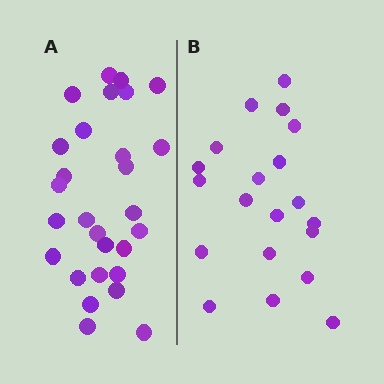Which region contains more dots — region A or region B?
Region A (the left region) has more dots.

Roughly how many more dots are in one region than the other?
Region A has roughly 8 or so more dots than region B.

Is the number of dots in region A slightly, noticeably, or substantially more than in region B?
Region A has noticeably more, but not dramatically so. The ratio is roughly 1.4 to 1.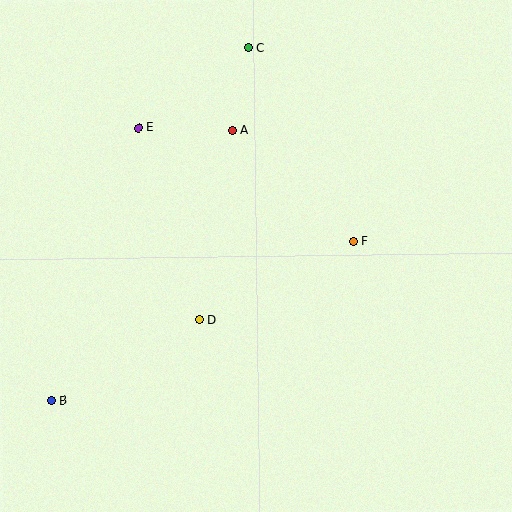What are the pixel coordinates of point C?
Point C is at (249, 48).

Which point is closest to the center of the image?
Point D at (199, 320) is closest to the center.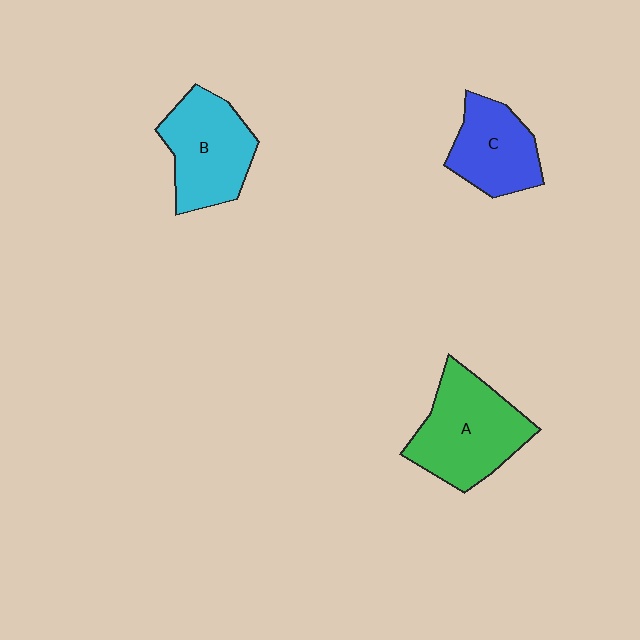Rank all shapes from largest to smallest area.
From largest to smallest: A (green), B (cyan), C (blue).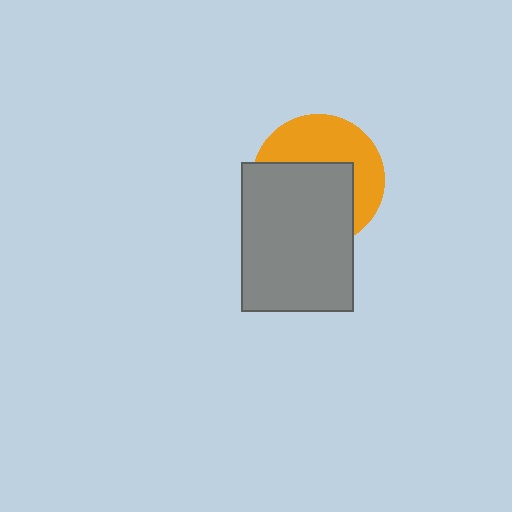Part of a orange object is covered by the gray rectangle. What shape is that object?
It is a circle.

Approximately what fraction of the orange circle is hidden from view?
Roughly 54% of the orange circle is hidden behind the gray rectangle.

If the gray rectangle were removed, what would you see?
You would see the complete orange circle.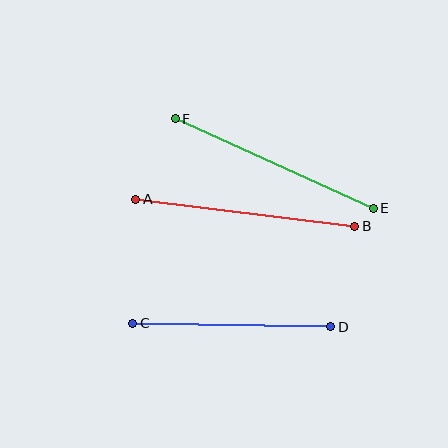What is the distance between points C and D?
The distance is approximately 198 pixels.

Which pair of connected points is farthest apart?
Points A and B are farthest apart.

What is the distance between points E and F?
The distance is approximately 217 pixels.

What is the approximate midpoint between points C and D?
The midpoint is at approximately (232, 325) pixels.